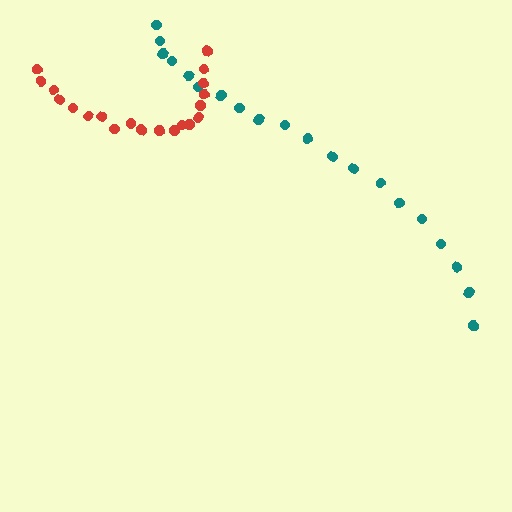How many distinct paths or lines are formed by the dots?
There are 2 distinct paths.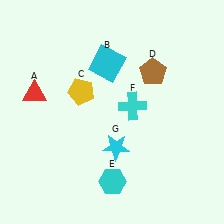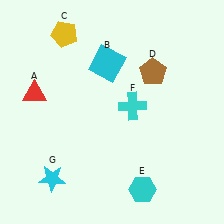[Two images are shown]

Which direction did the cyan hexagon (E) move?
The cyan hexagon (E) moved right.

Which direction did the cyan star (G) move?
The cyan star (G) moved left.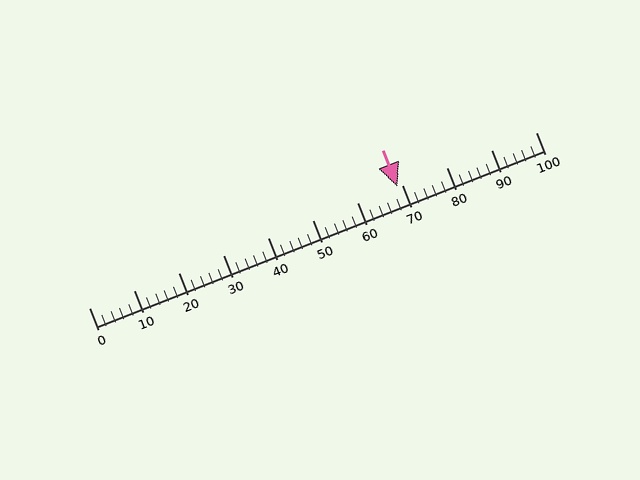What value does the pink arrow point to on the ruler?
The pink arrow points to approximately 69.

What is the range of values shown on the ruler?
The ruler shows values from 0 to 100.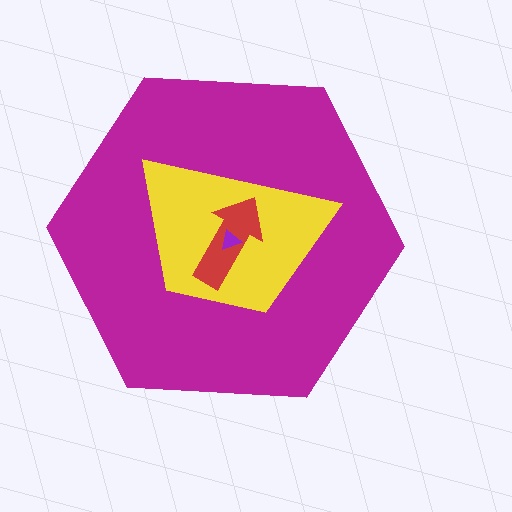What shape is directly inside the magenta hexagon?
The yellow trapezoid.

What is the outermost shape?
The magenta hexagon.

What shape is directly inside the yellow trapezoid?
The red arrow.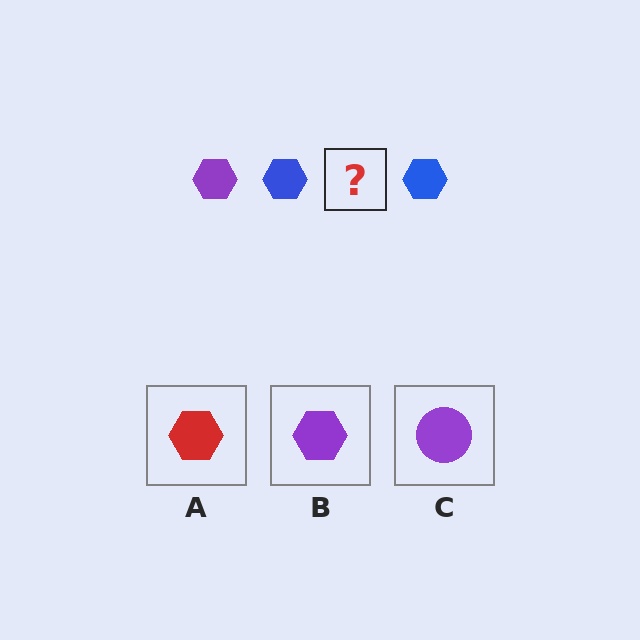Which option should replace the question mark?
Option B.